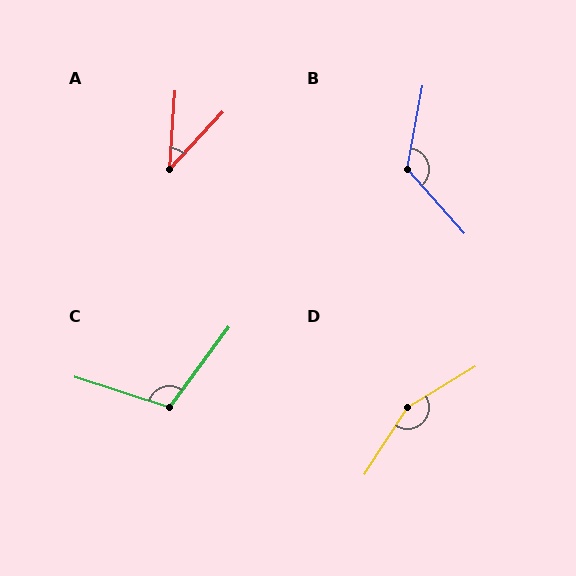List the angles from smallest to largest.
A (39°), C (109°), B (128°), D (154°).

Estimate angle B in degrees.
Approximately 128 degrees.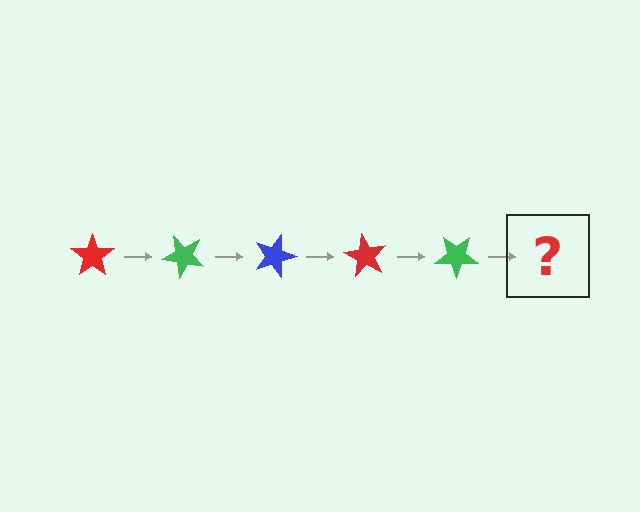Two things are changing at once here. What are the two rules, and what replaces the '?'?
The two rules are that it rotates 45 degrees each step and the color cycles through red, green, and blue. The '?' should be a blue star, rotated 225 degrees from the start.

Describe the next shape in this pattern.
It should be a blue star, rotated 225 degrees from the start.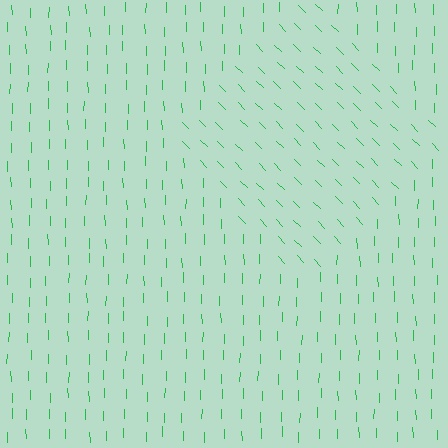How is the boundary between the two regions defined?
The boundary is defined purely by a change in line orientation (approximately 45 degrees difference). All lines are the same color and thickness.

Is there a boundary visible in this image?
Yes, there is a texture boundary formed by a change in line orientation.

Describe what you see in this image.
The image is filled with small green line segments. A diamond region in the image has lines oriented differently from the surrounding lines, creating a visible texture boundary.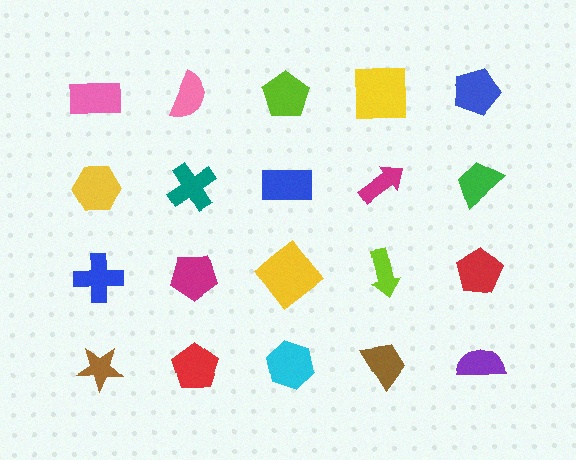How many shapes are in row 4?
5 shapes.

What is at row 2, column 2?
A teal cross.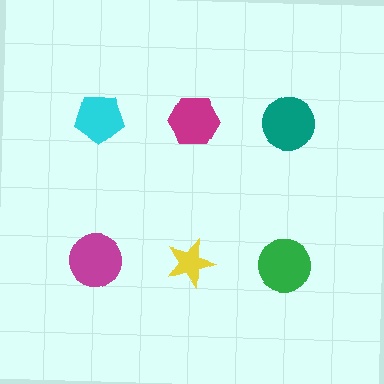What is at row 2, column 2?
A yellow star.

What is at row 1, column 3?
A teal circle.